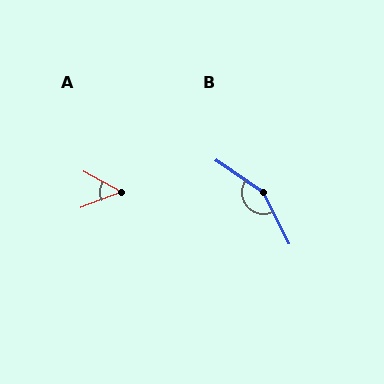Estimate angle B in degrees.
Approximately 151 degrees.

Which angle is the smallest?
A, at approximately 50 degrees.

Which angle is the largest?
B, at approximately 151 degrees.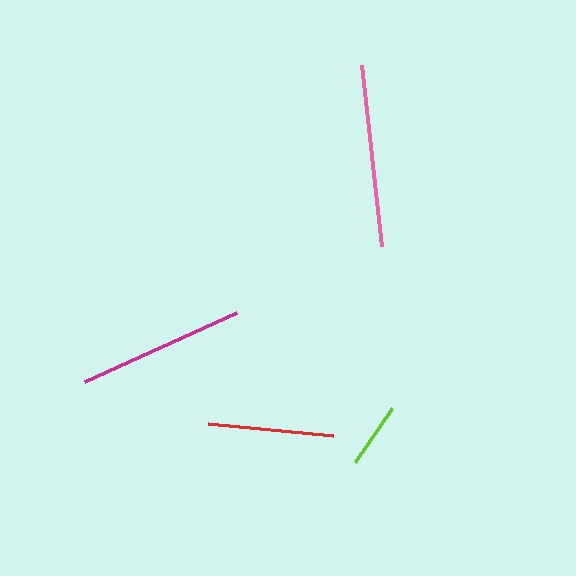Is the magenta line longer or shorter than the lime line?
The magenta line is longer than the lime line.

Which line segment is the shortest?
The lime line is the shortest at approximately 65 pixels.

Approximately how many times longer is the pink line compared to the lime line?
The pink line is approximately 2.8 times the length of the lime line.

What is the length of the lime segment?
The lime segment is approximately 65 pixels long.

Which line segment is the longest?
The pink line is the longest at approximately 182 pixels.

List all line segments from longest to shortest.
From longest to shortest: pink, magenta, red, lime.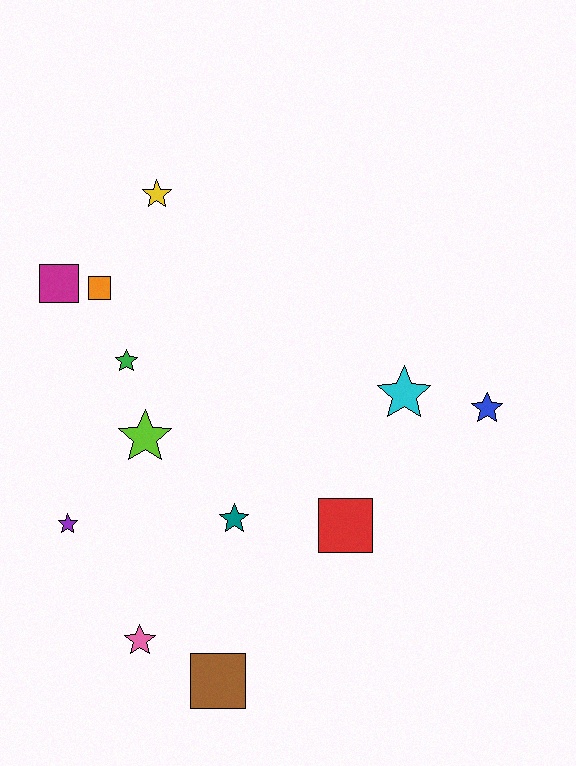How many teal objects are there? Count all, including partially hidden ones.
There is 1 teal object.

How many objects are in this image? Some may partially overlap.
There are 12 objects.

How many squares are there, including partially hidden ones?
There are 4 squares.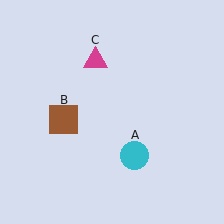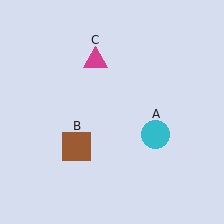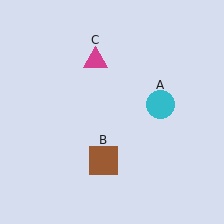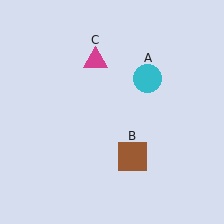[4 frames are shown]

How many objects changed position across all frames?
2 objects changed position: cyan circle (object A), brown square (object B).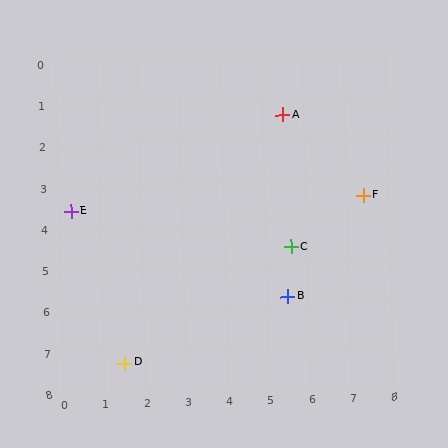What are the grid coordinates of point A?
Point A is at approximately (5.5, 1.4).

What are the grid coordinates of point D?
Point D is at approximately (1.5, 7.3).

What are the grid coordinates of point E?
Point E is at approximately (0.3, 3.6).